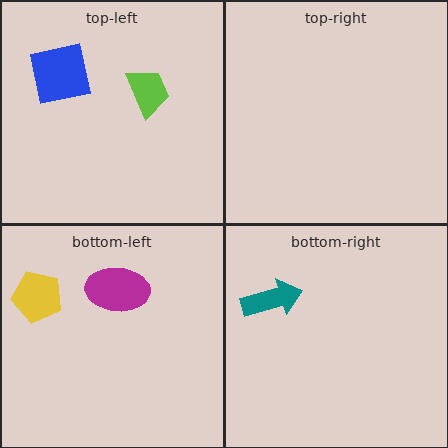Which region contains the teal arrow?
The bottom-right region.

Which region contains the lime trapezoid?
The top-left region.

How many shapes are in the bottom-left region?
2.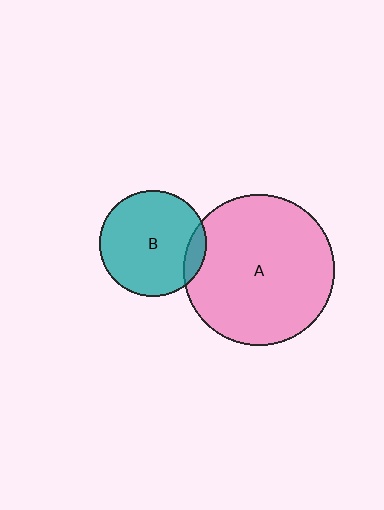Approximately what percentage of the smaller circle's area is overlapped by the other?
Approximately 10%.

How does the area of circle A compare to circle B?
Approximately 2.0 times.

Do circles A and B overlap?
Yes.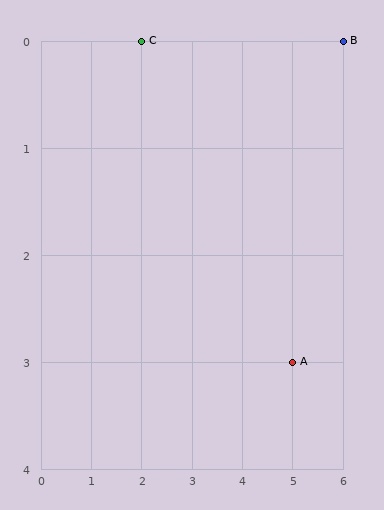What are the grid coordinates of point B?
Point B is at grid coordinates (6, 0).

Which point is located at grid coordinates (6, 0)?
Point B is at (6, 0).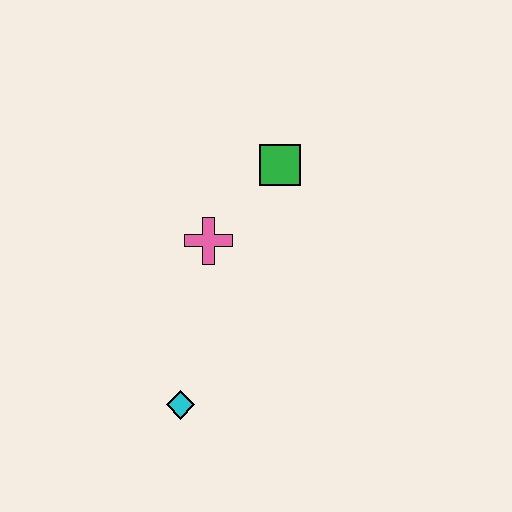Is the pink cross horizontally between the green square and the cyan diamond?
Yes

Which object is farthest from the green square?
The cyan diamond is farthest from the green square.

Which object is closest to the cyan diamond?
The pink cross is closest to the cyan diamond.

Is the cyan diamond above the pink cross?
No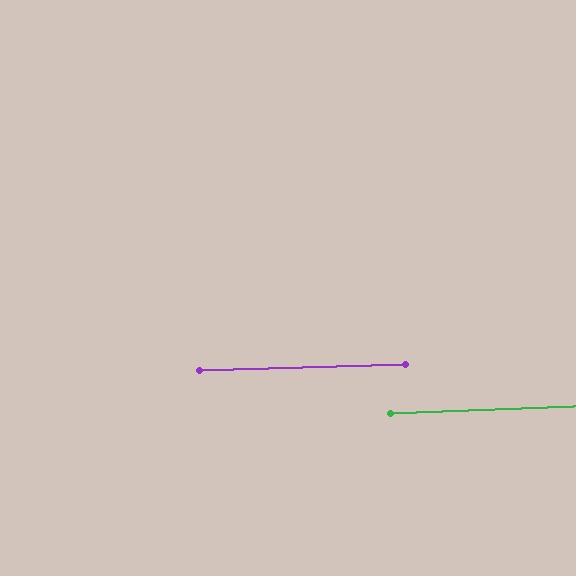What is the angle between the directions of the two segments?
Approximately 1 degree.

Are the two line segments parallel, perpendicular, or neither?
Parallel — their directions differ by only 0.8°.